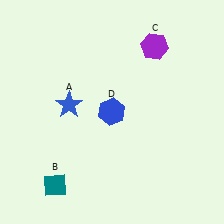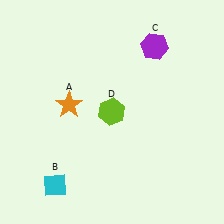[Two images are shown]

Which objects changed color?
A changed from blue to orange. B changed from teal to cyan. D changed from blue to lime.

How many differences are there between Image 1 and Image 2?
There are 3 differences between the two images.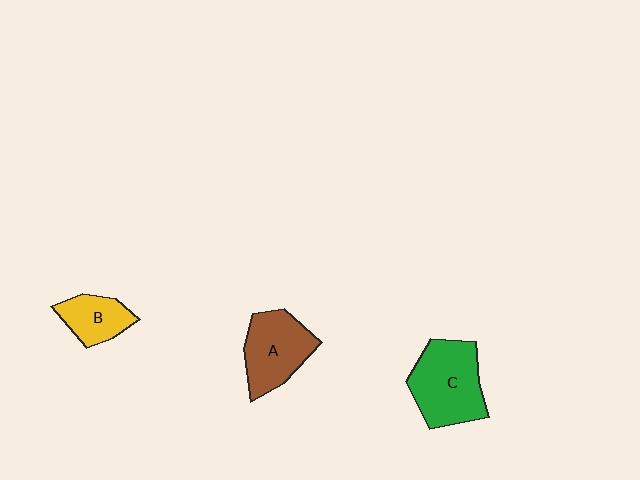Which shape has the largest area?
Shape C (green).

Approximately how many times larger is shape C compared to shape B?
Approximately 1.9 times.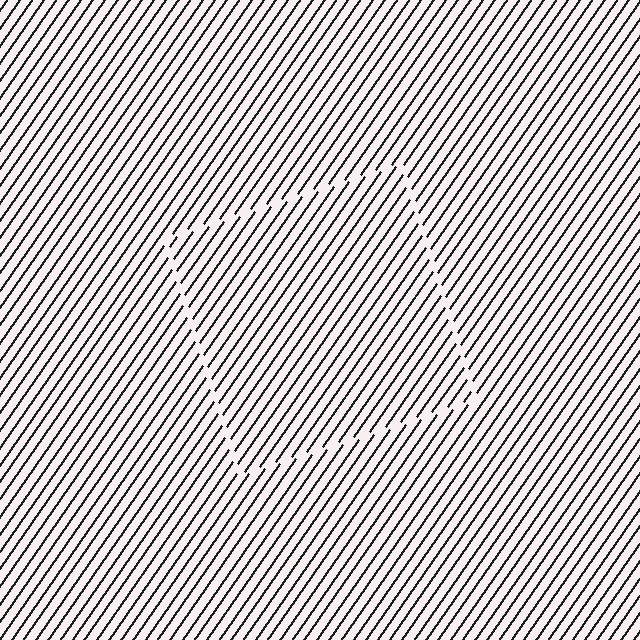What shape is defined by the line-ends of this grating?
An illusory square. The interior of the shape contains the same grating, shifted by half a period — the contour is defined by the phase discontinuity where line-ends from the inner and outer gratings abut.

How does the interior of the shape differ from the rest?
The interior of the shape contains the same grating, shifted by half a period — the contour is defined by the phase discontinuity where line-ends from the inner and outer gratings abut.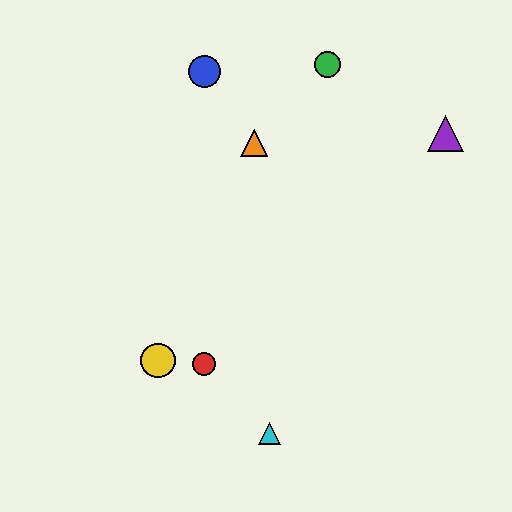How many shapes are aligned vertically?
2 shapes (the red circle, the blue circle) are aligned vertically.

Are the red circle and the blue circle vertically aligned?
Yes, both are at x≈204.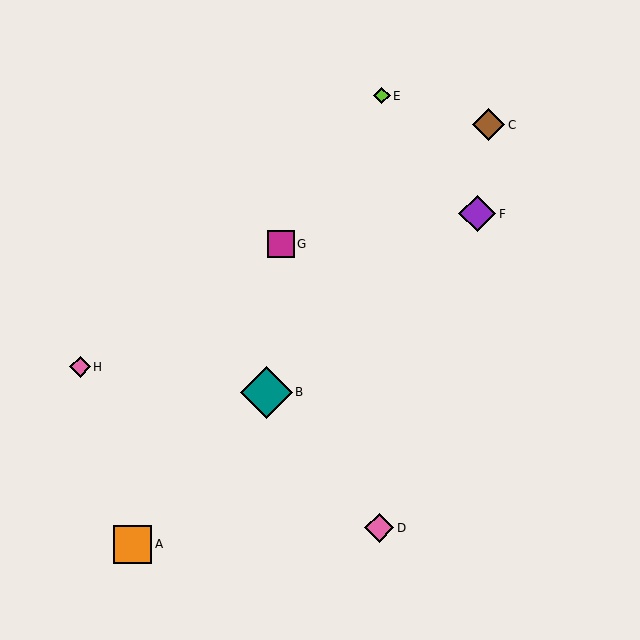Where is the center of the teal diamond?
The center of the teal diamond is at (267, 392).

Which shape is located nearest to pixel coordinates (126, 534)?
The orange square (labeled A) at (133, 544) is nearest to that location.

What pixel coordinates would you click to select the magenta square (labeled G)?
Click at (281, 244) to select the magenta square G.